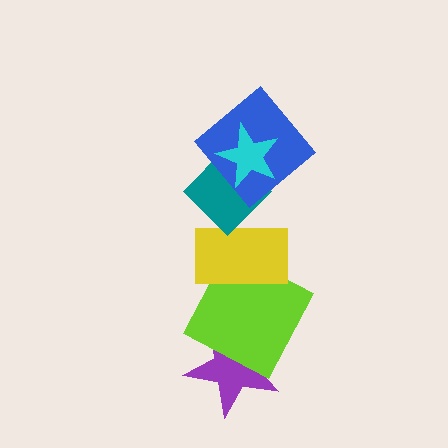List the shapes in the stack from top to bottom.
From top to bottom: the cyan star, the blue diamond, the teal diamond, the yellow rectangle, the lime square, the purple star.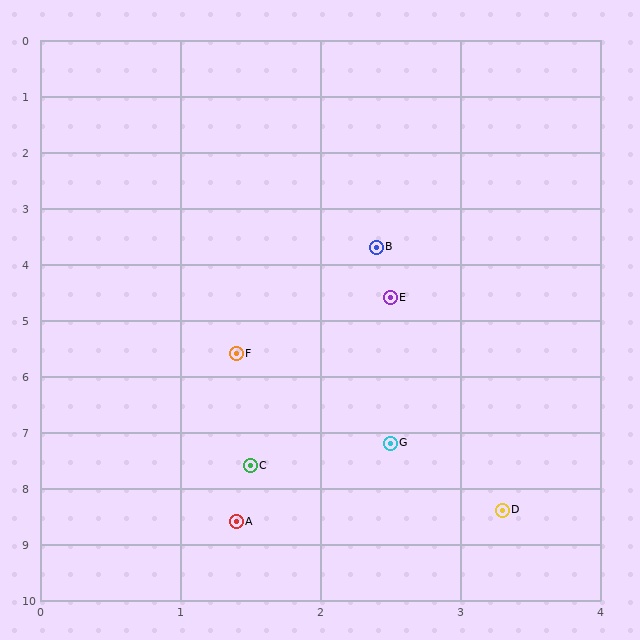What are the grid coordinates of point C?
Point C is at approximately (1.5, 7.6).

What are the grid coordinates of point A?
Point A is at approximately (1.4, 8.6).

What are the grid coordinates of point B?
Point B is at approximately (2.4, 3.7).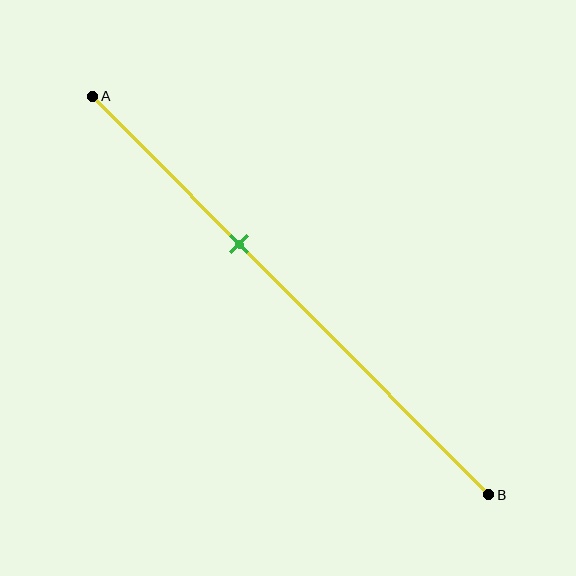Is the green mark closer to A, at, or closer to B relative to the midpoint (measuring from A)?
The green mark is closer to point A than the midpoint of segment AB.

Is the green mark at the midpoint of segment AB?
No, the mark is at about 35% from A, not at the 50% midpoint.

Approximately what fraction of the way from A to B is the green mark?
The green mark is approximately 35% of the way from A to B.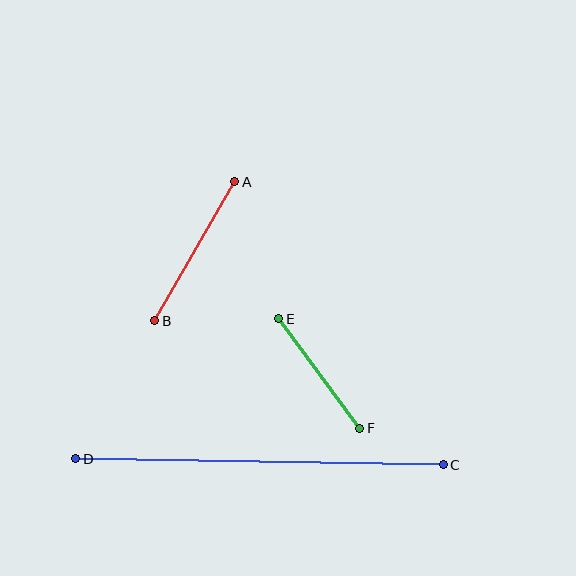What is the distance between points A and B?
The distance is approximately 160 pixels.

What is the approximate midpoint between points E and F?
The midpoint is at approximately (319, 373) pixels.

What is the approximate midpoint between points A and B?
The midpoint is at approximately (195, 251) pixels.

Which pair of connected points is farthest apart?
Points C and D are farthest apart.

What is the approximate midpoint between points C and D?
The midpoint is at approximately (259, 462) pixels.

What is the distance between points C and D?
The distance is approximately 367 pixels.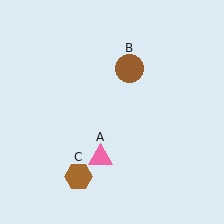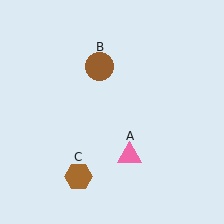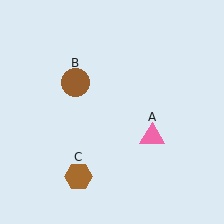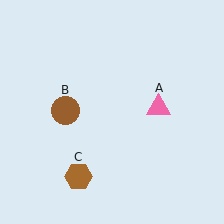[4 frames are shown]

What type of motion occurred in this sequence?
The pink triangle (object A), brown circle (object B) rotated counterclockwise around the center of the scene.